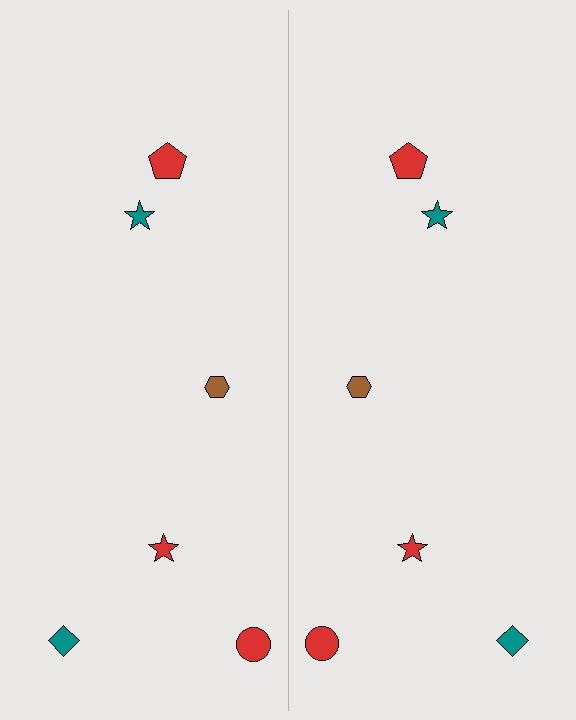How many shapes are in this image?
There are 12 shapes in this image.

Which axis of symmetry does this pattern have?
The pattern has a vertical axis of symmetry running through the center of the image.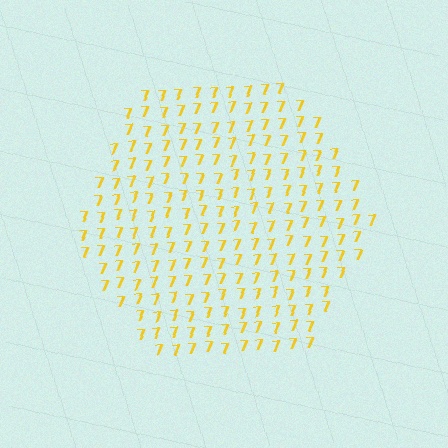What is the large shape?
The large shape is a hexagon.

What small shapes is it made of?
It is made of small digit 7's.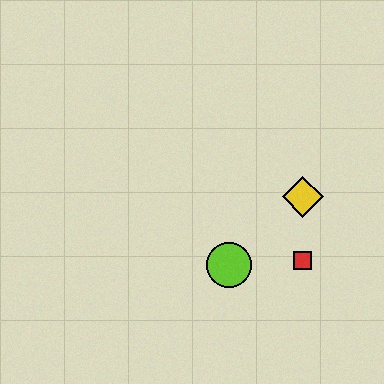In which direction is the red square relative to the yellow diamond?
The red square is below the yellow diamond.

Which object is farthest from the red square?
The lime circle is farthest from the red square.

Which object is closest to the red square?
The yellow diamond is closest to the red square.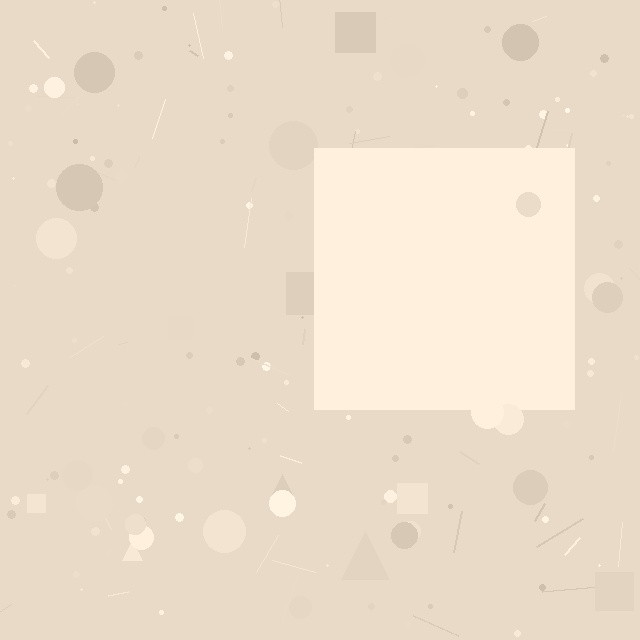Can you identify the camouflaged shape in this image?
The camouflaged shape is a square.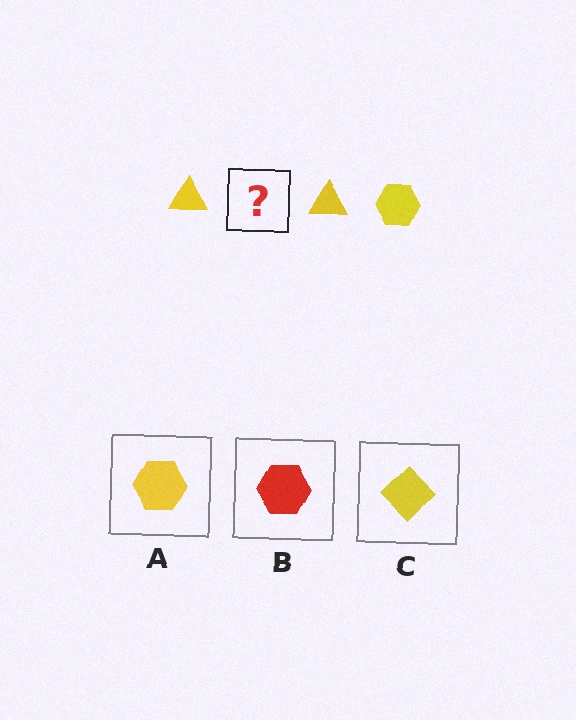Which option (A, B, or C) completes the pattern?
A.